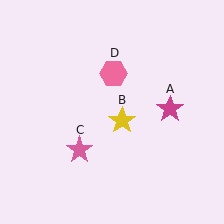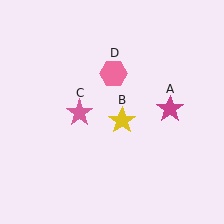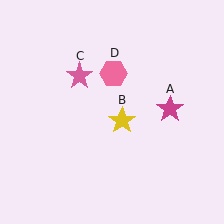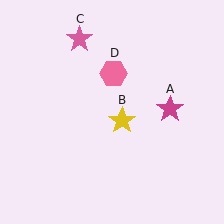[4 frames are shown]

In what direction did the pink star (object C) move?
The pink star (object C) moved up.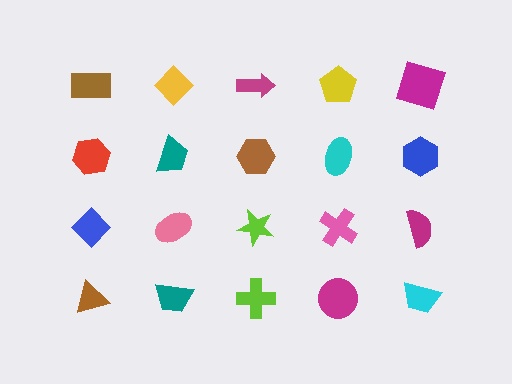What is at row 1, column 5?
A magenta square.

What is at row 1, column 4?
A yellow pentagon.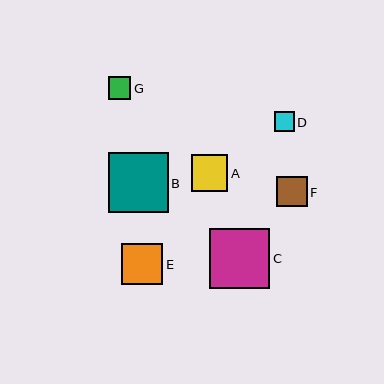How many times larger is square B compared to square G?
Square B is approximately 2.6 times the size of square G.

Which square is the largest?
Square C is the largest with a size of approximately 60 pixels.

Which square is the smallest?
Square D is the smallest with a size of approximately 20 pixels.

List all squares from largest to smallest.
From largest to smallest: C, B, E, A, F, G, D.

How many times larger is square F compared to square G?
Square F is approximately 1.3 times the size of square G.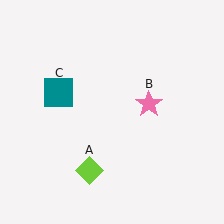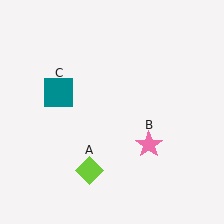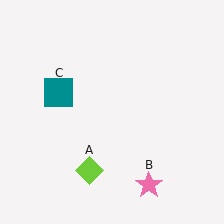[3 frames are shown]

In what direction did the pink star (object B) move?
The pink star (object B) moved down.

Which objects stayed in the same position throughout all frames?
Lime diamond (object A) and teal square (object C) remained stationary.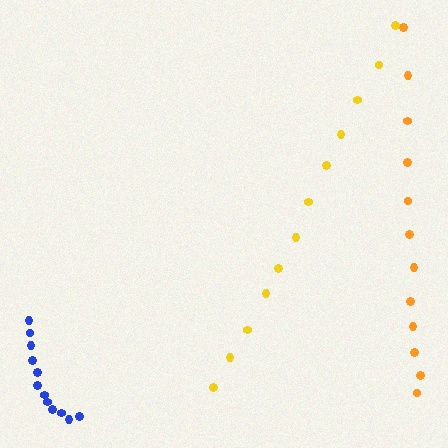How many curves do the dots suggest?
There are 3 distinct paths.